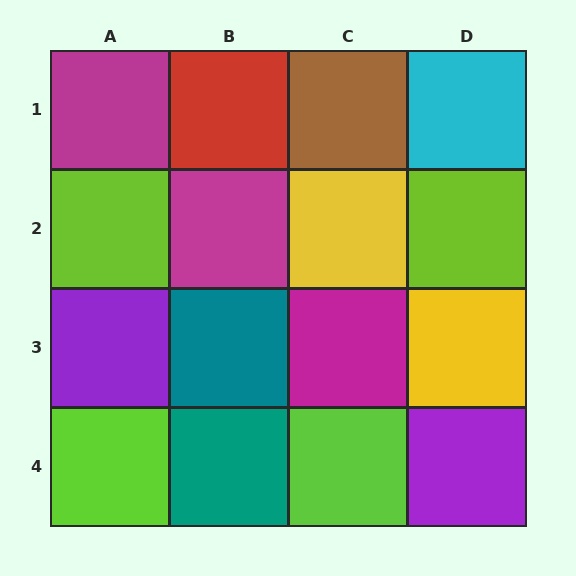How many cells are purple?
2 cells are purple.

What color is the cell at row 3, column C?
Magenta.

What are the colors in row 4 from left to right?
Lime, teal, lime, purple.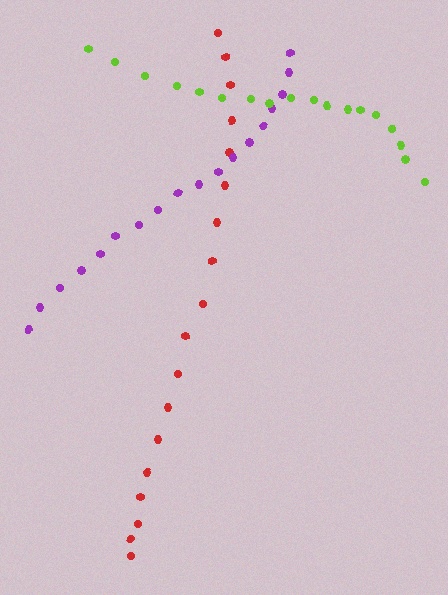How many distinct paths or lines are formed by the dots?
There are 3 distinct paths.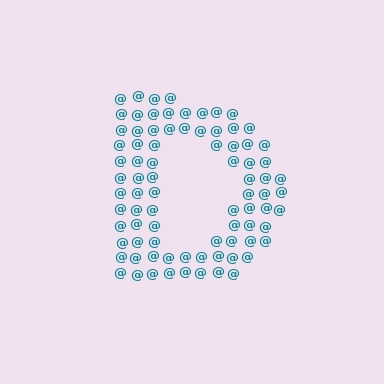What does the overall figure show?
The overall figure shows the letter D.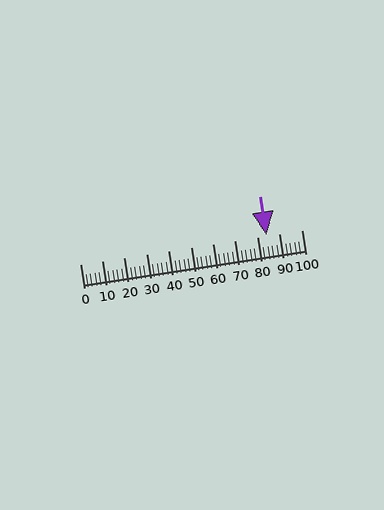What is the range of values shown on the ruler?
The ruler shows values from 0 to 100.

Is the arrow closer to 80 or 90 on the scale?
The arrow is closer to 80.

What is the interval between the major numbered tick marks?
The major tick marks are spaced 10 units apart.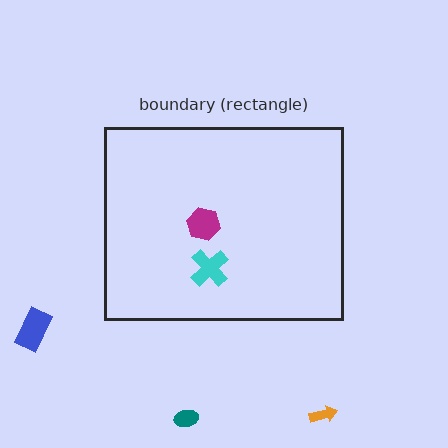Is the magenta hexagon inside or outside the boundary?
Inside.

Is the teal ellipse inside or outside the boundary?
Outside.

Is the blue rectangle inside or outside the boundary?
Outside.